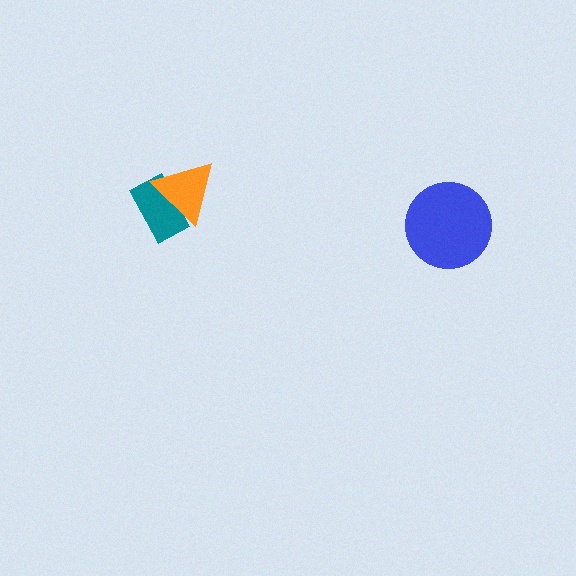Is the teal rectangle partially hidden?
Yes, it is partially covered by another shape.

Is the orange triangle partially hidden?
No, no other shape covers it.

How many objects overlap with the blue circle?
0 objects overlap with the blue circle.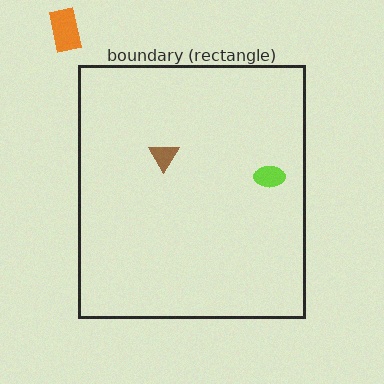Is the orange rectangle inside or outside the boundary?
Outside.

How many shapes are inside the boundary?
2 inside, 1 outside.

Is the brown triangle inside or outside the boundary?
Inside.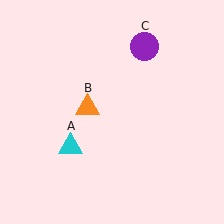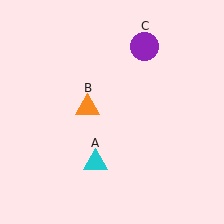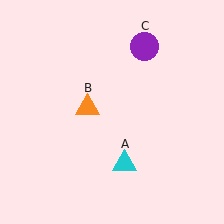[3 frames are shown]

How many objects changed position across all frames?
1 object changed position: cyan triangle (object A).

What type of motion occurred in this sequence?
The cyan triangle (object A) rotated counterclockwise around the center of the scene.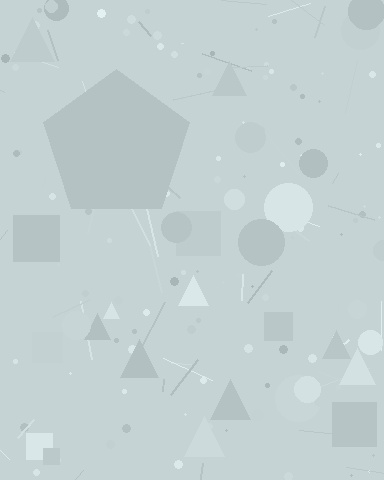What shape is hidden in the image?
A pentagon is hidden in the image.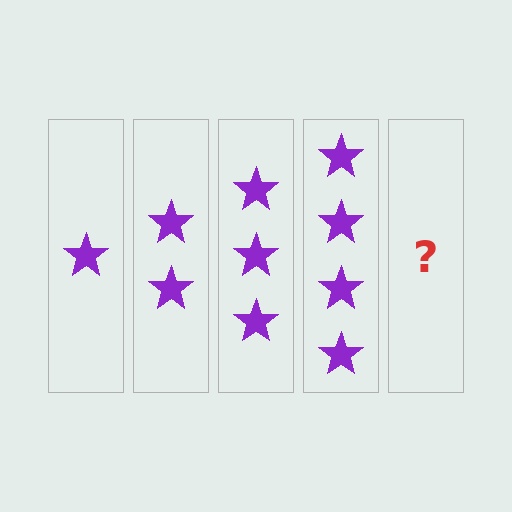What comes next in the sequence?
The next element should be 5 stars.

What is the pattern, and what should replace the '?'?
The pattern is that each step adds one more star. The '?' should be 5 stars.